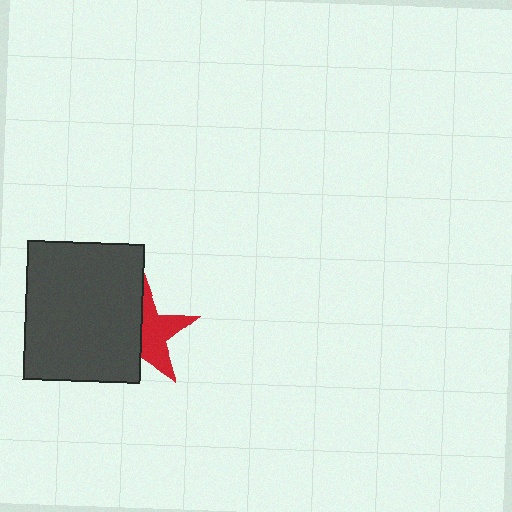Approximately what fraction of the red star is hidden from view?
Roughly 50% of the red star is hidden behind the dark gray rectangle.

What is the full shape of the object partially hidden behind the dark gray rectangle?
The partially hidden object is a red star.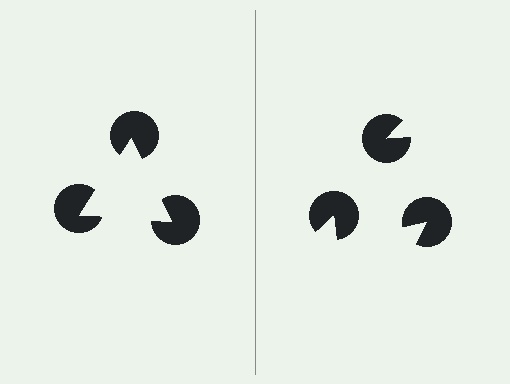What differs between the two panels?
The pac-man discs are positioned identically on both sides; only the wedge orientations differ. On the left they align to a triangle; on the right they are misaligned.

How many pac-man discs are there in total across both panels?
6 — 3 on each side.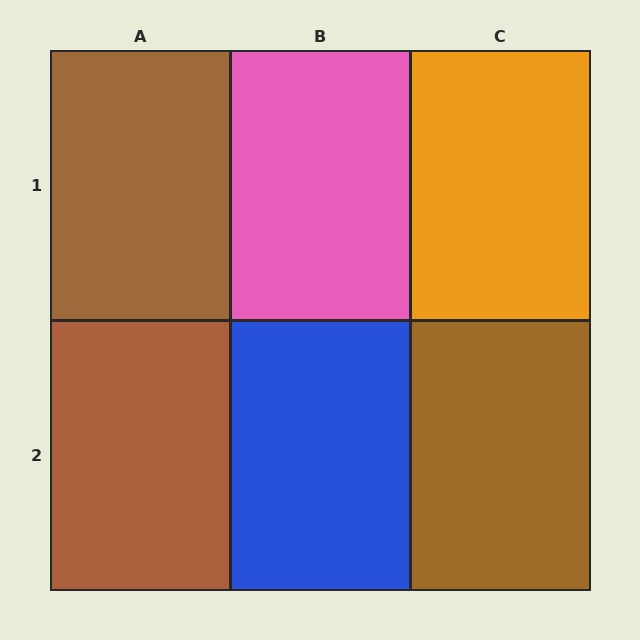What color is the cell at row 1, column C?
Orange.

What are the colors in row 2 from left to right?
Brown, blue, brown.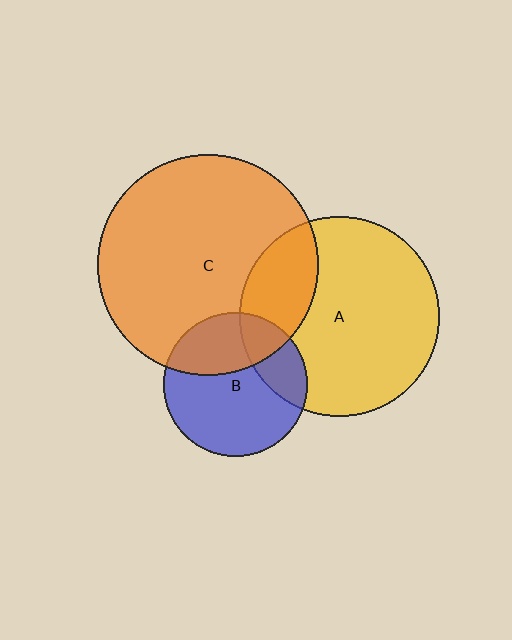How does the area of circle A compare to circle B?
Approximately 1.9 times.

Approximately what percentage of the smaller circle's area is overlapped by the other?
Approximately 25%.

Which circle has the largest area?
Circle C (orange).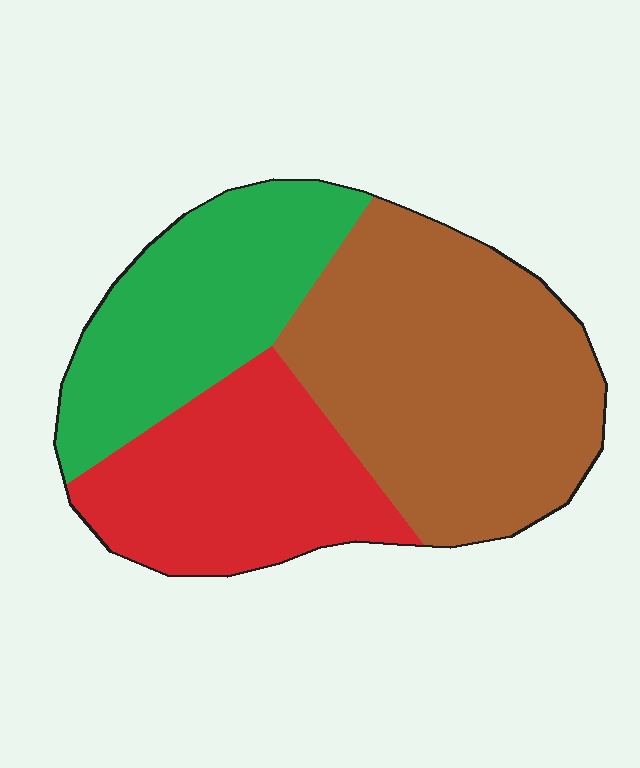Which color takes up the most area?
Brown, at roughly 45%.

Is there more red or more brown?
Brown.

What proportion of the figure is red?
Red takes up about one quarter (1/4) of the figure.